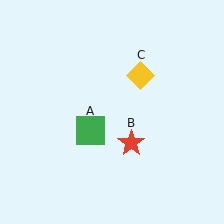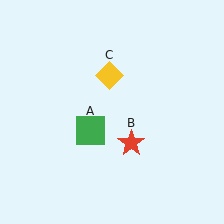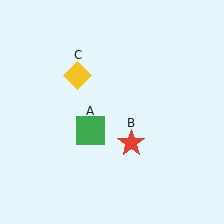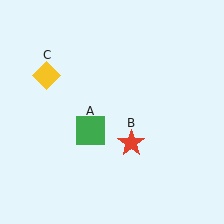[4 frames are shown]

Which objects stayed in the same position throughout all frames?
Green square (object A) and red star (object B) remained stationary.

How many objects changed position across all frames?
1 object changed position: yellow diamond (object C).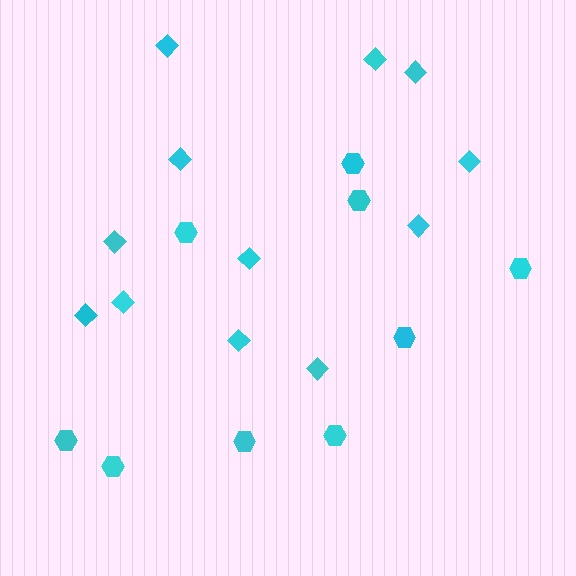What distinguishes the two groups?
There are 2 groups: one group of hexagons (9) and one group of diamonds (12).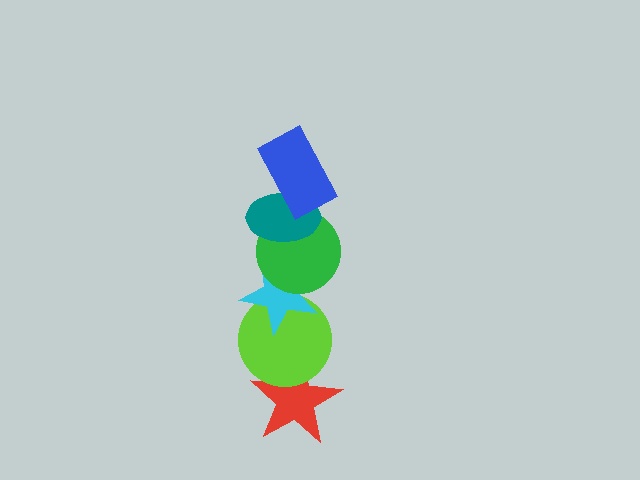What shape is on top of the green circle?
The teal ellipse is on top of the green circle.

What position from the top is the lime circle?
The lime circle is 5th from the top.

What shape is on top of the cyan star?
The green circle is on top of the cyan star.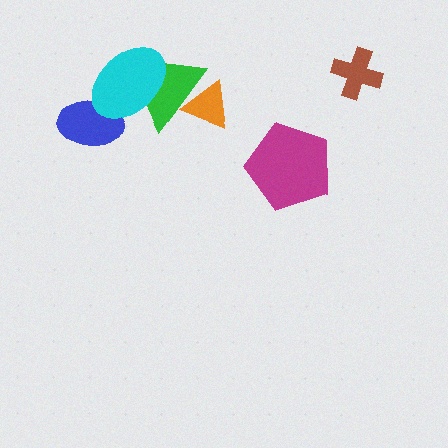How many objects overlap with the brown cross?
0 objects overlap with the brown cross.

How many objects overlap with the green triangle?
2 objects overlap with the green triangle.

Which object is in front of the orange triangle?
The green triangle is in front of the orange triangle.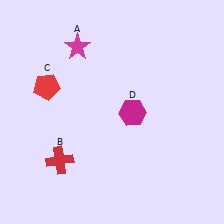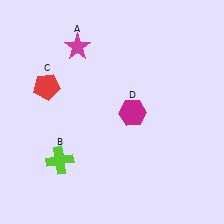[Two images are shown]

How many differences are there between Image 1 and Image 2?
There is 1 difference between the two images.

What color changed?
The cross (B) changed from red in Image 1 to lime in Image 2.